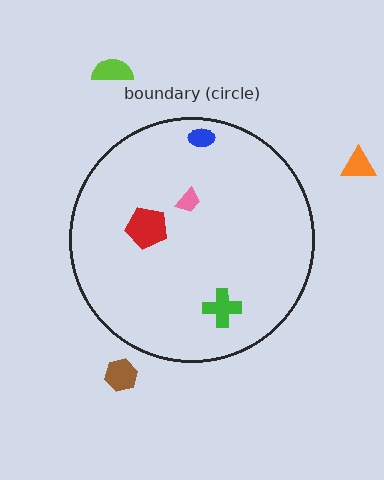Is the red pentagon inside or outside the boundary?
Inside.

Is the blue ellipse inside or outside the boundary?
Inside.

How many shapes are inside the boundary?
4 inside, 3 outside.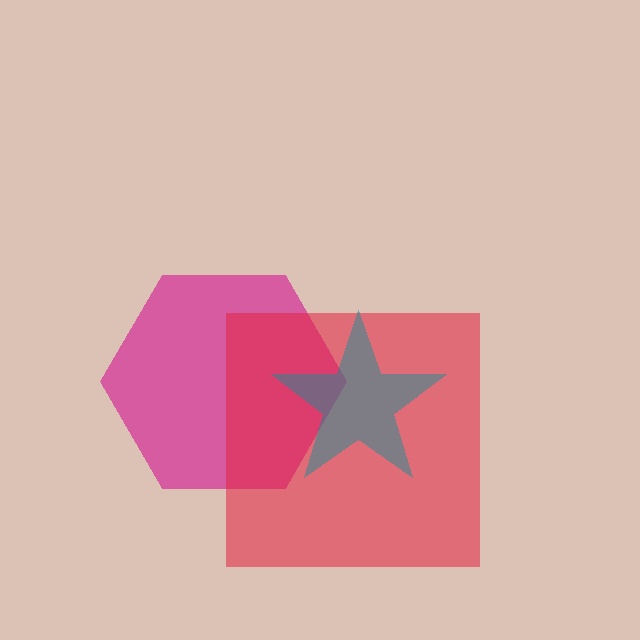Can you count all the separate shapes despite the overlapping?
Yes, there are 3 separate shapes.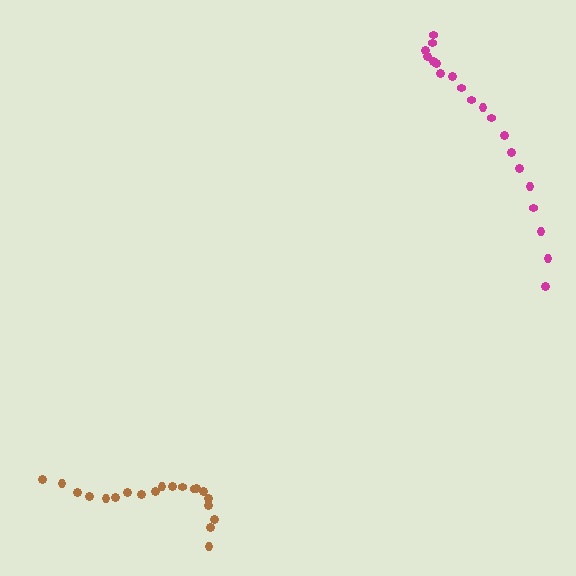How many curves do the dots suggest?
There are 2 distinct paths.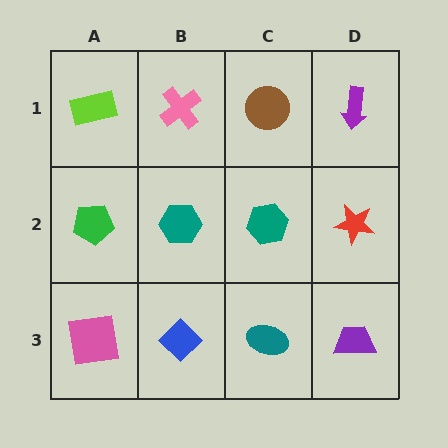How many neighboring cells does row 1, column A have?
2.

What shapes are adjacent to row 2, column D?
A purple arrow (row 1, column D), a purple trapezoid (row 3, column D), a teal hexagon (row 2, column C).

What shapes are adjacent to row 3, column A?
A green pentagon (row 2, column A), a blue diamond (row 3, column B).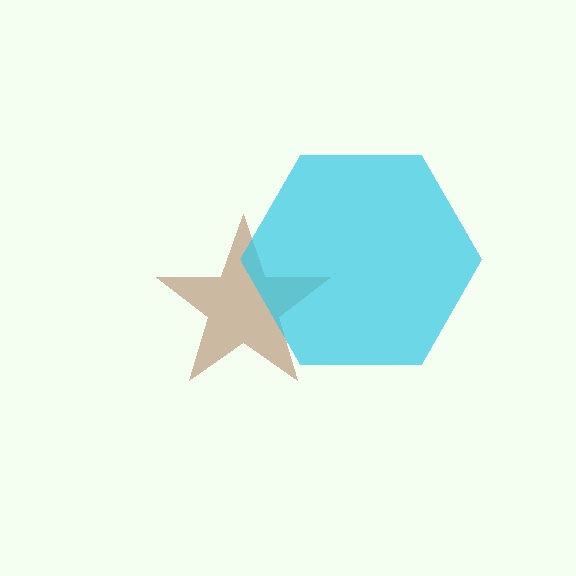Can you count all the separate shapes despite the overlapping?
Yes, there are 2 separate shapes.